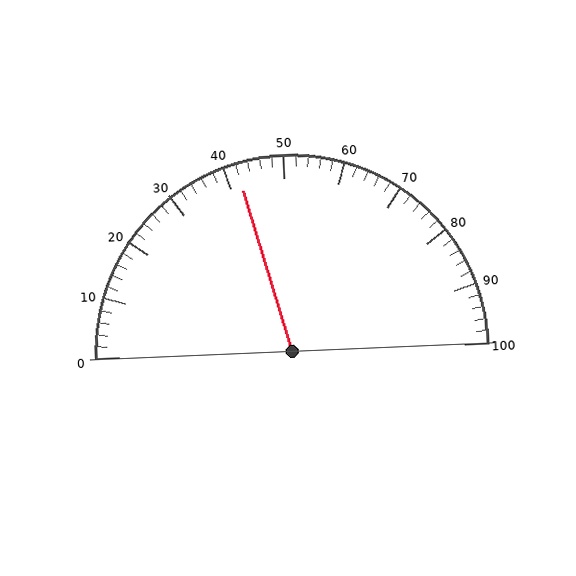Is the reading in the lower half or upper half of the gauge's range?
The reading is in the lower half of the range (0 to 100).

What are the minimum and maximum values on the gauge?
The gauge ranges from 0 to 100.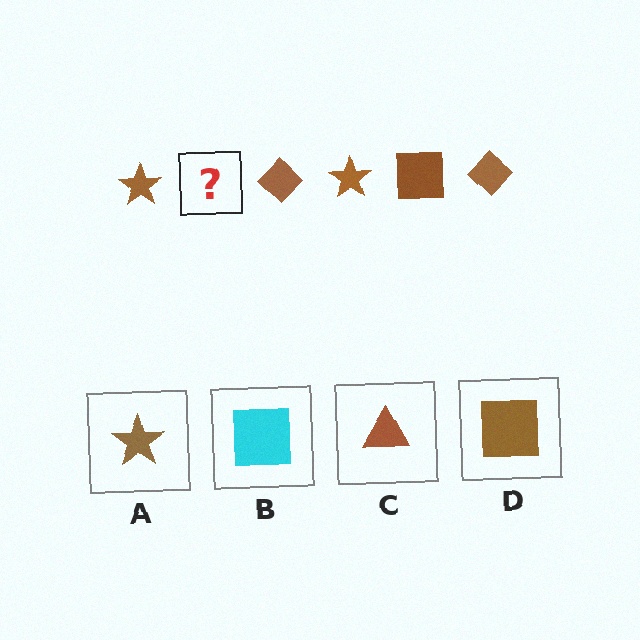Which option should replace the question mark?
Option D.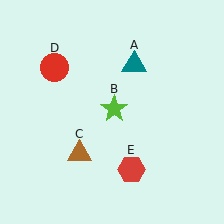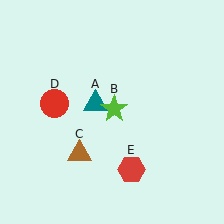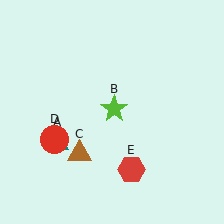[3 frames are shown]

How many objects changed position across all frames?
2 objects changed position: teal triangle (object A), red circle (object D).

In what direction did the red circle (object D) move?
The red circle (object D) moved down.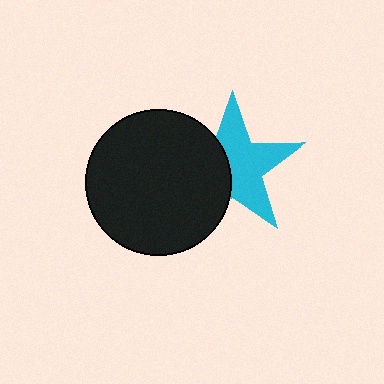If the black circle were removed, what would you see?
You would see the complete cyan star.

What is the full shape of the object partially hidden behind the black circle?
The partially hidden object is a cyan star.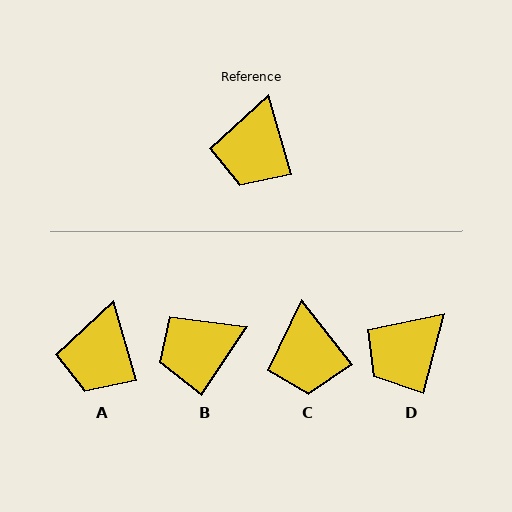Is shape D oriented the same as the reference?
No, it is off by about 31 degrees.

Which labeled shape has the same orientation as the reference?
A.